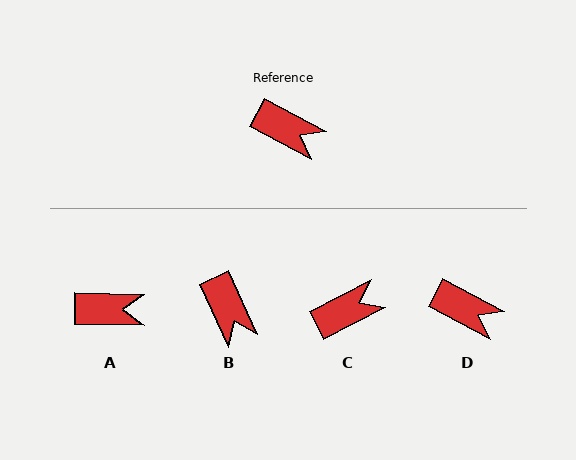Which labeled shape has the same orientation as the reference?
D.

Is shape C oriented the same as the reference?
No, it is off by about 55 degrees.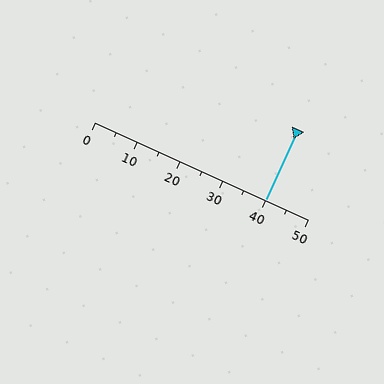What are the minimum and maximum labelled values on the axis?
The axis runs from 0 to 50.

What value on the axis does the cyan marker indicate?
The marker indicates approximately 40.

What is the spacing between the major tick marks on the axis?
The major ticks are spaced 10 apart.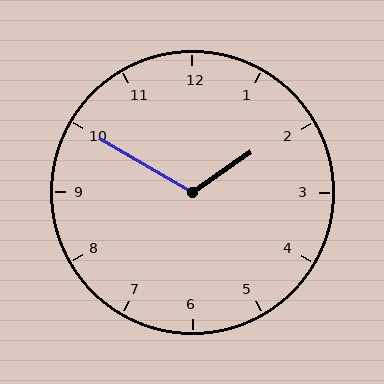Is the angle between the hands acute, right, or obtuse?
It is obtuse.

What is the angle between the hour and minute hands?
Approximately 115 degrees.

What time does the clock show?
1:50.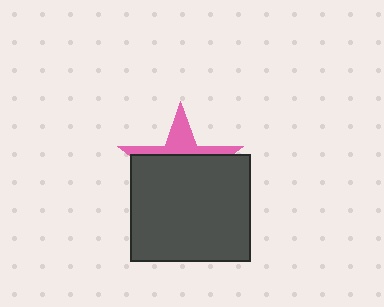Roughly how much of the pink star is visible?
A small part of it is visible (roughly 32%).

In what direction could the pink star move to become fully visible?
The pink star could move up. That would shift it out from behind the dark gray rectangle entirely.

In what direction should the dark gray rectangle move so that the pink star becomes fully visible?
The dark gray rectangle should move down. That is the shortest direction to clear the overlap and leave the pink star fully visible.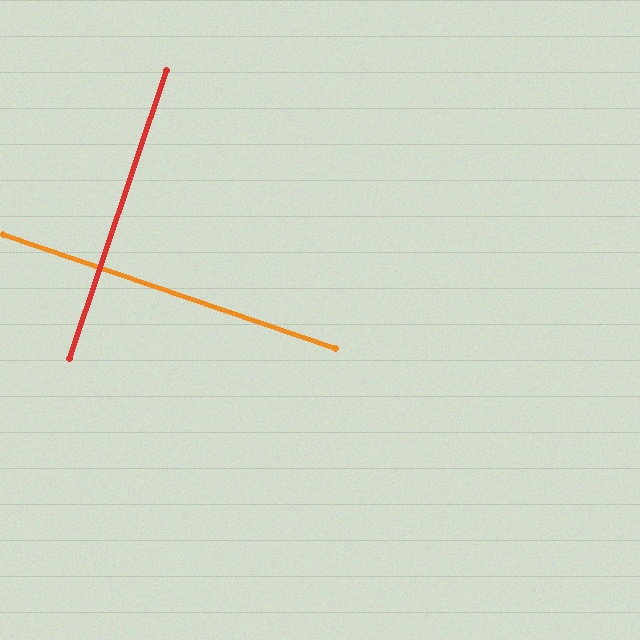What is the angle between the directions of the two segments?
Approximately 90 degrees.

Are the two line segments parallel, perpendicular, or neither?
Perpendicular — they meet at approximately 90°.